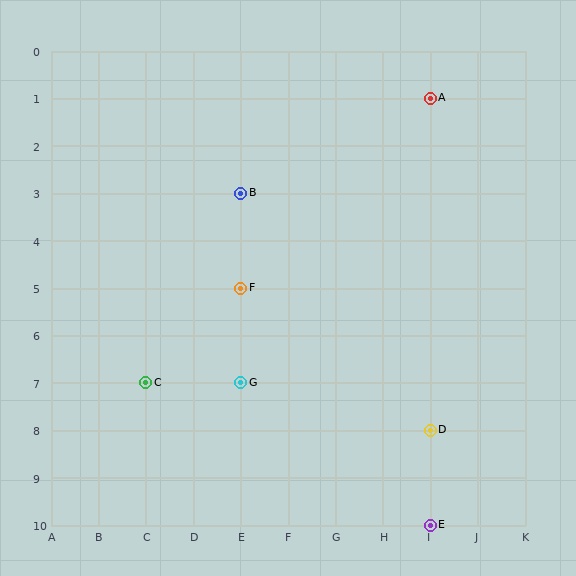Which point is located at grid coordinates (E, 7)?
Point G is at (E, 7).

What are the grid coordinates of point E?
Point E is at grid coordinates (I, 10).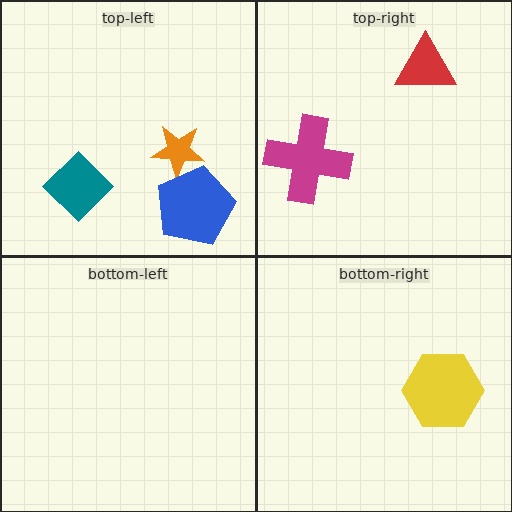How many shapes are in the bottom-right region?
1.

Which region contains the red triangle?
The top-right region.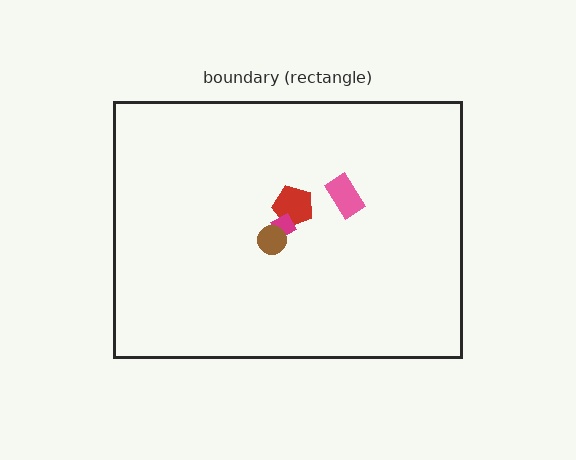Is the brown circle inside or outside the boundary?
Inside.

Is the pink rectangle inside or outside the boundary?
Inside.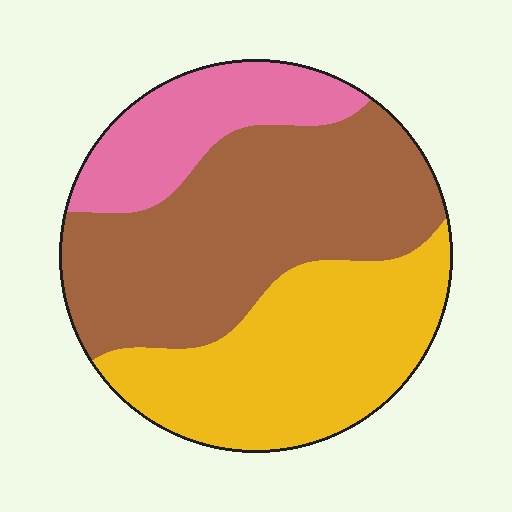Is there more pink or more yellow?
Yellow.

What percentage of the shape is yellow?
Yellow takes up about three eighths (3/8) of the shape.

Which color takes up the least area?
Pink, at roughly 20%.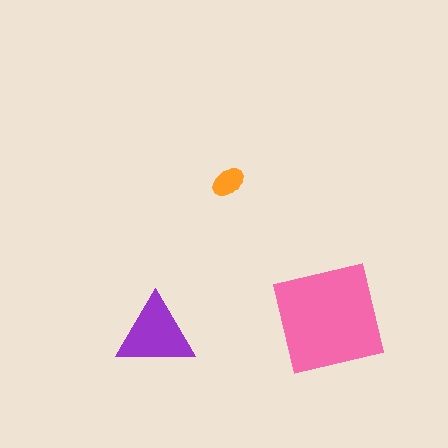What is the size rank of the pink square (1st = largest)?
1st.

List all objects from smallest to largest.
The orange ellipse, the purple triangle, the pink square.